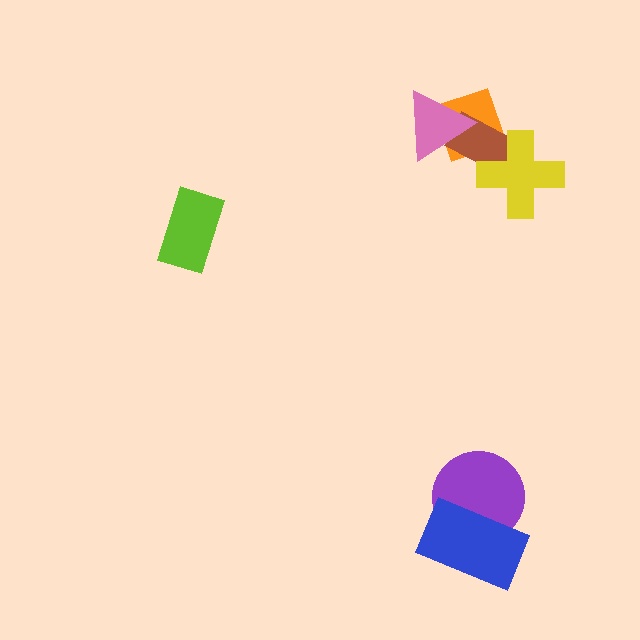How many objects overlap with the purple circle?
1 object overlaps with the purple circle.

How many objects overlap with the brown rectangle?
3 objects overlap with the brown rectangle.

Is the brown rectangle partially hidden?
Yes, it is partially covered by another shape.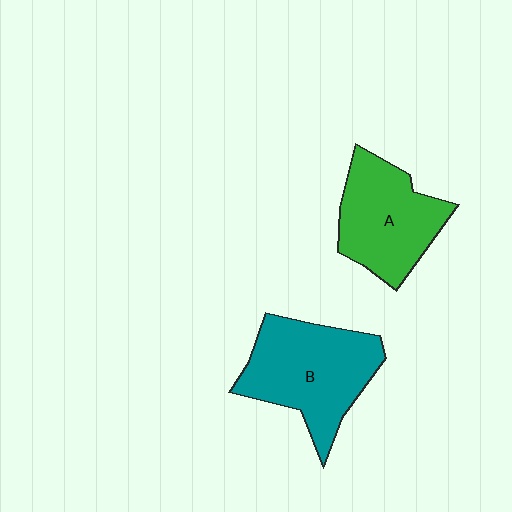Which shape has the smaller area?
Shape A (green).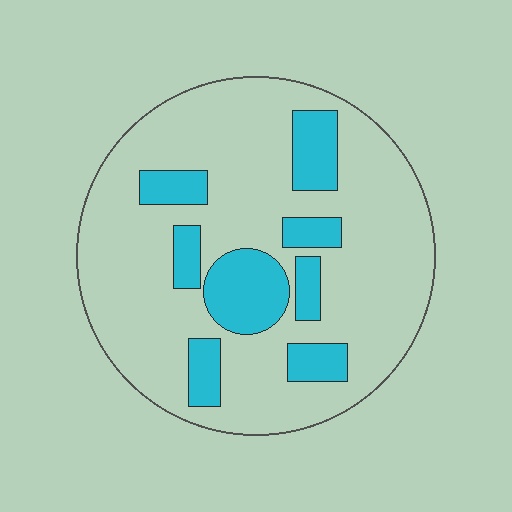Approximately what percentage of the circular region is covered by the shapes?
Approximately 20%.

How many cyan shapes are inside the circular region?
8.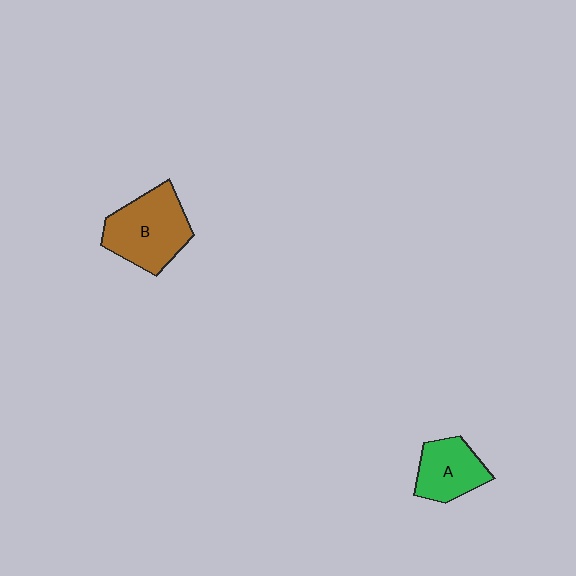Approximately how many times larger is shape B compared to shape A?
Approximately 1.5 times.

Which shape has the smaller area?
Shape A (green).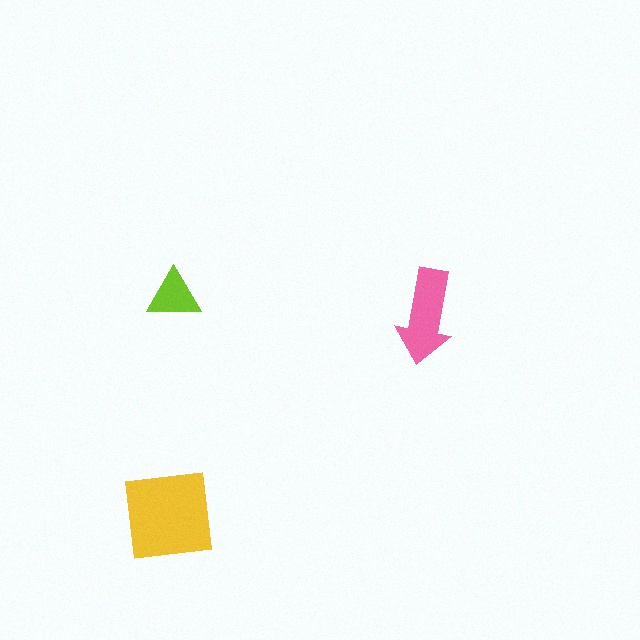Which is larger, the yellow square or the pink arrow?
The yellow square.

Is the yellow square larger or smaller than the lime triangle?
Larger.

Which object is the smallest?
The lime triangle.